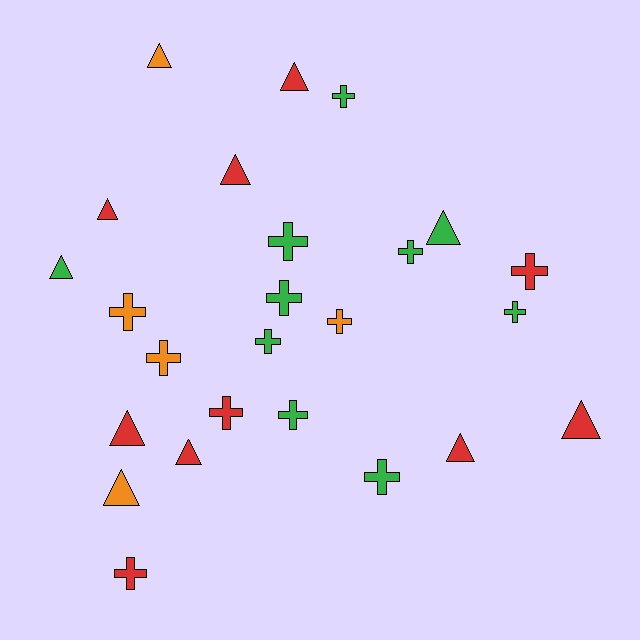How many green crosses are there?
There are 8 green crosses.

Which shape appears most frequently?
Cross, with 14 objects.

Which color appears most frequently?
Green, with 10 objects.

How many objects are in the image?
There are 25 objects.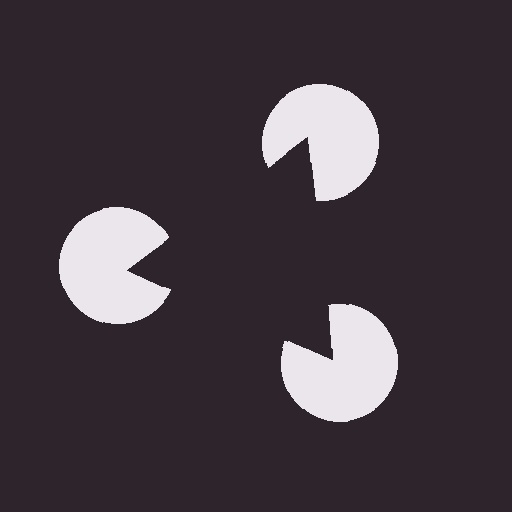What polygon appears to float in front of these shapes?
An illusory triangle — its edges are inferred from the aligned wedge cuts in the pac-man discs, not physically drawn.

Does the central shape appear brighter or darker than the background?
It typically appears slightly darker than the background, even though no actual brightness change is drawn.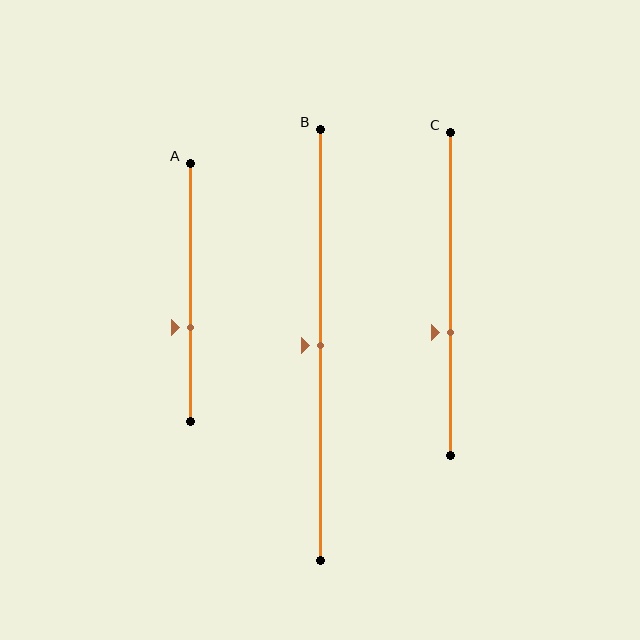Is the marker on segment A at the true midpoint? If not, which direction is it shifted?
No, the marker on segment A is shifted downward by about 14% of the segment length.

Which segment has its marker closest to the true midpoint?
Segment B has its marker closest to the true midpoint.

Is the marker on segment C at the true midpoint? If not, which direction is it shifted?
No, the marker on segment C is shifted downward by about 12% of the segment length.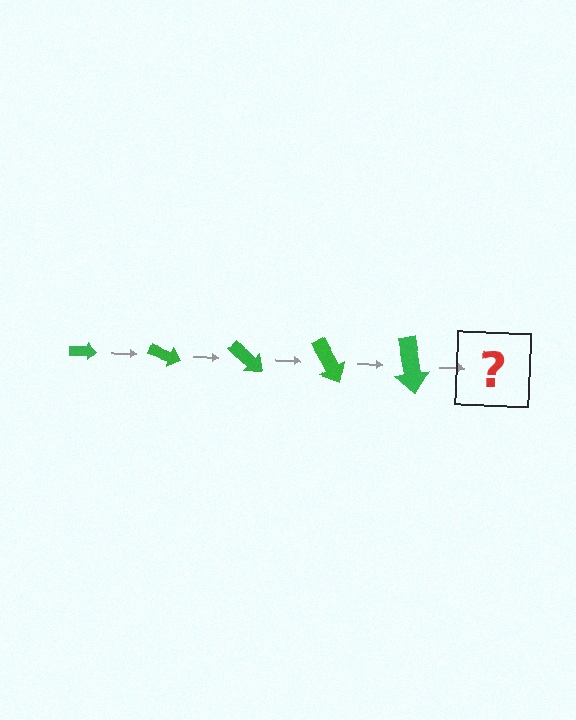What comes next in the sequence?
The next element should be an arrow, larger than the previous one and rotated 100 degrees from the start.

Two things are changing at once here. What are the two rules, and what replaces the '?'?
The two rules are that the arrow grows larger each step and it rotates 20 degrees each step. The '?' should be an arrow, larger than the previous one and rotated 100 degrees from the start.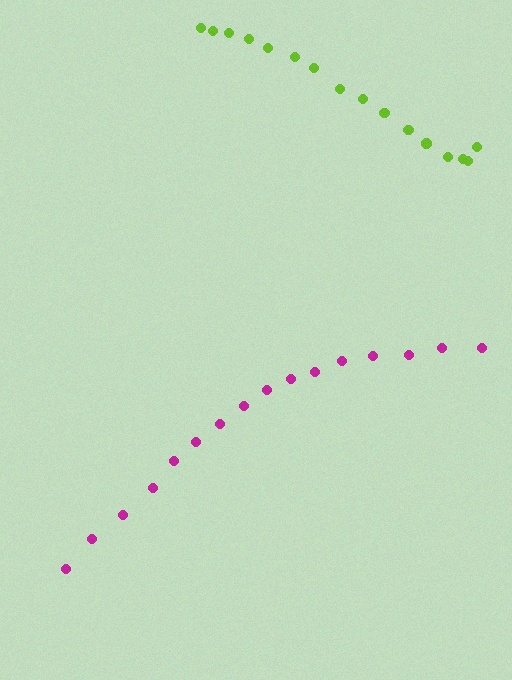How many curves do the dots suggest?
There are 2 distinct paths.